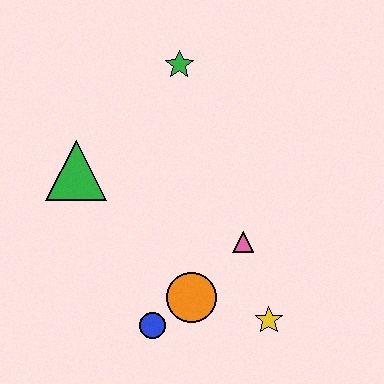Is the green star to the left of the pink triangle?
Yes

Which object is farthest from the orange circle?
The green star is farthest from the orange circle.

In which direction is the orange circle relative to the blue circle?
The orange circle is to the right of the blue circle.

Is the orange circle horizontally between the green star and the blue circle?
No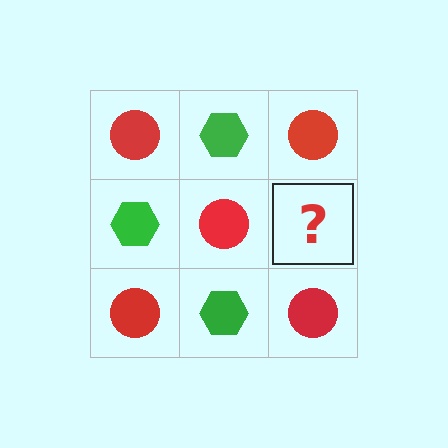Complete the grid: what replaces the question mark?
The question mark should be replaced with a green hexagon.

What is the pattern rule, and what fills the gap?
The rule is that it alternates red circle and green hexagon in a checkerboard pattern. The gap should be filled with a green hexagon.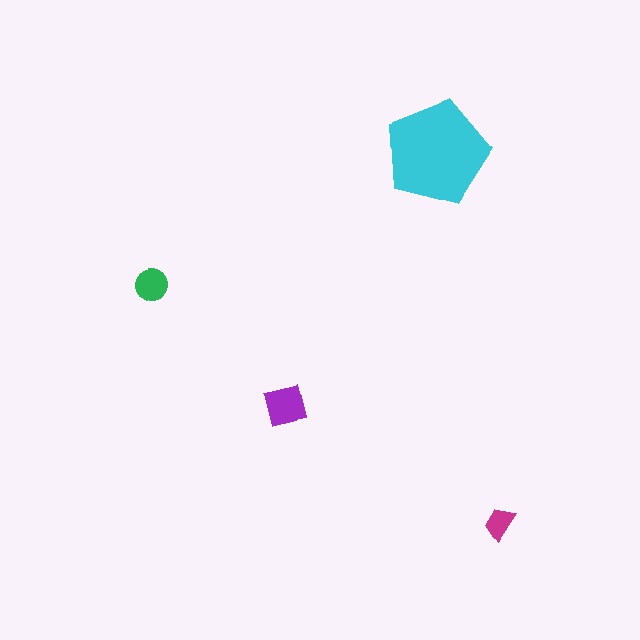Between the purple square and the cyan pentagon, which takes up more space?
The cyan pentagon.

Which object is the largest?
The cyan pentagon.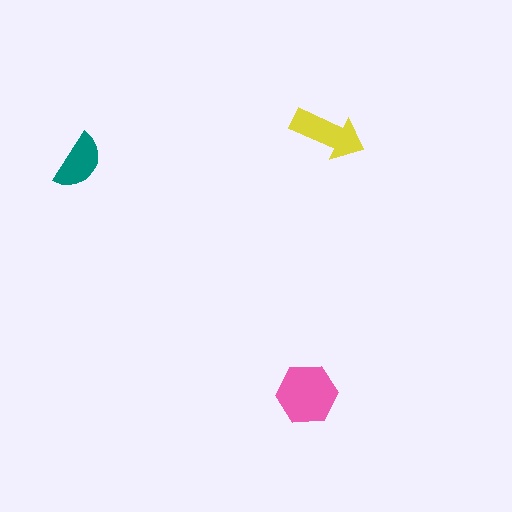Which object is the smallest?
The teal semicircle.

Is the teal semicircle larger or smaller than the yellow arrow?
Smaller.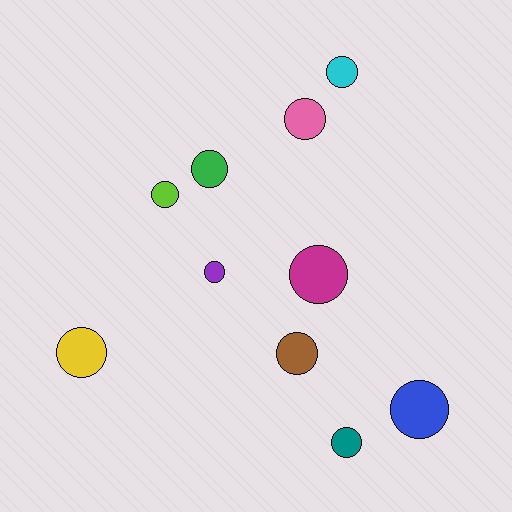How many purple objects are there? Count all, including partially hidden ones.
There is 1 purple object.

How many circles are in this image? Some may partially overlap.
There are 10 circles.